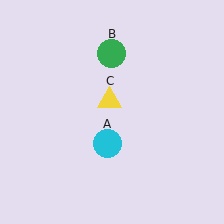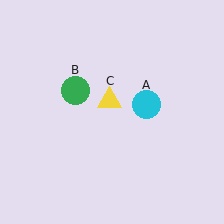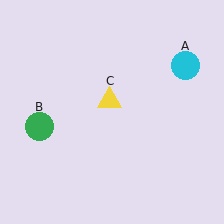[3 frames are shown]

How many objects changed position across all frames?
2 objects changed position: cyan circle (object A), green circle (object B).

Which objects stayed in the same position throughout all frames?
Yellow triangle (object C) remained stationary.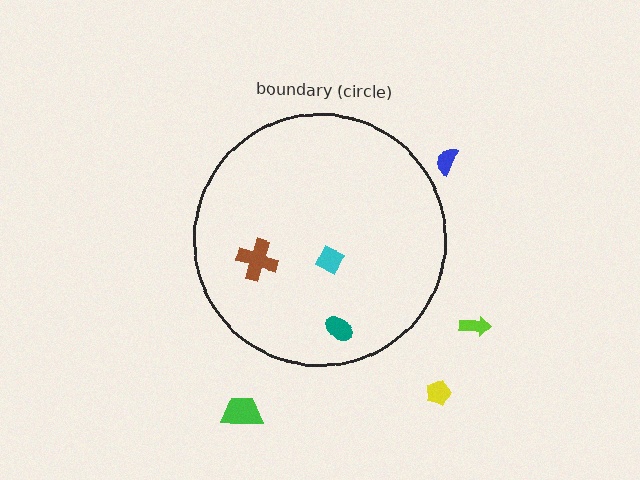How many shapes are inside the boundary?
3 inside, 4 outside.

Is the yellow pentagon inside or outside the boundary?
Outside.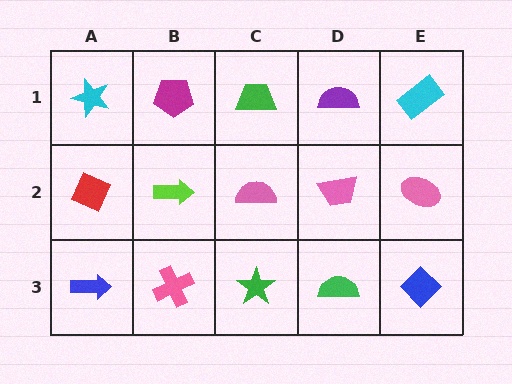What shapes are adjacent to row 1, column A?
A red diamond (row 2, column A), a magenta pentagon (row 1, column B).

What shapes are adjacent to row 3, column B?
A lime arrow (row 2, column B), a blue arrow (row 3, column A), a green star (row 3, column C).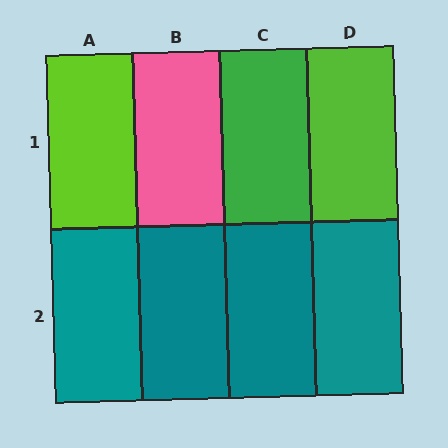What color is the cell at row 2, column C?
Teal.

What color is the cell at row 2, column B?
Teal.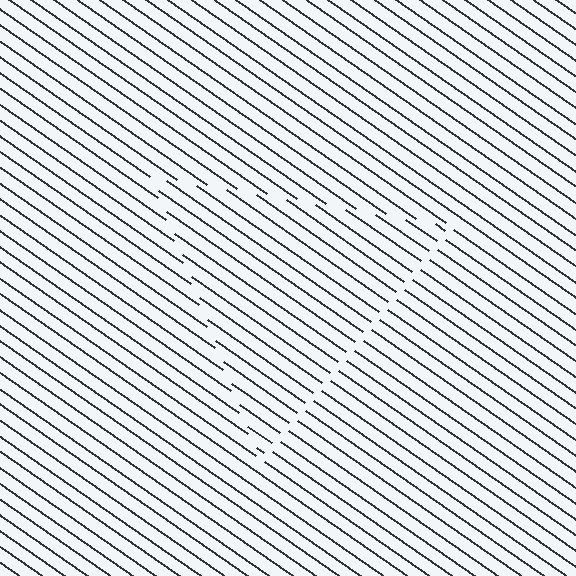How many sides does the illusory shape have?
3 sides — the line-ends trace a triangle.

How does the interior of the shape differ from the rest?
The interior of the shape contains the same grating, shifted by half a period — the contour is defined by the phase discontinuity where line-ends from the inner and outer gratings abut.